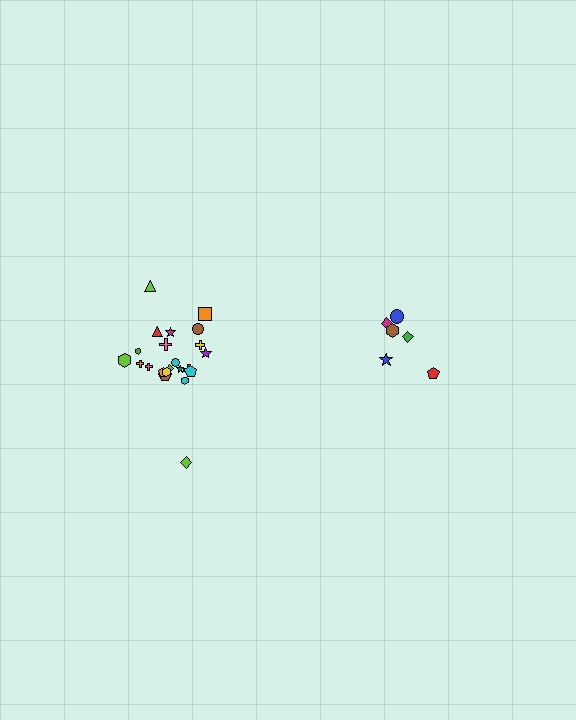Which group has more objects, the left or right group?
The left group.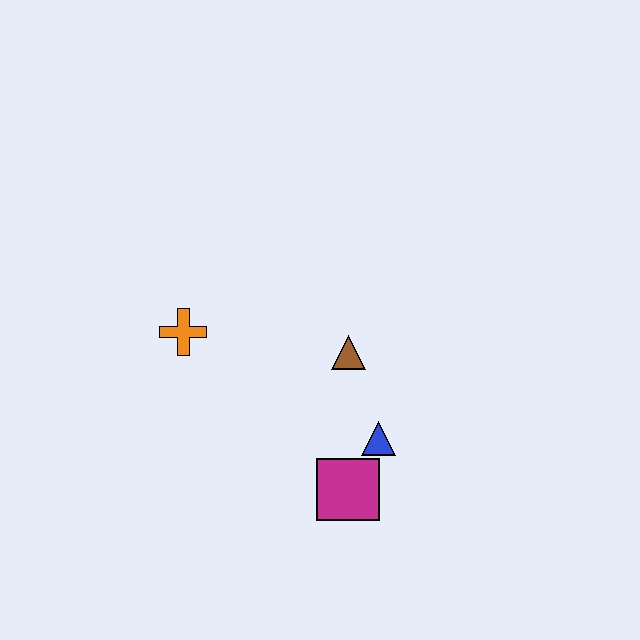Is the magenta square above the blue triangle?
No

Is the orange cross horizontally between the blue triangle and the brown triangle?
No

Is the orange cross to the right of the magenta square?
No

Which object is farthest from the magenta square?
The orange cross is farthest from the magenta square.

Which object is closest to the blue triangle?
The magenta square is closest to the blue triangle.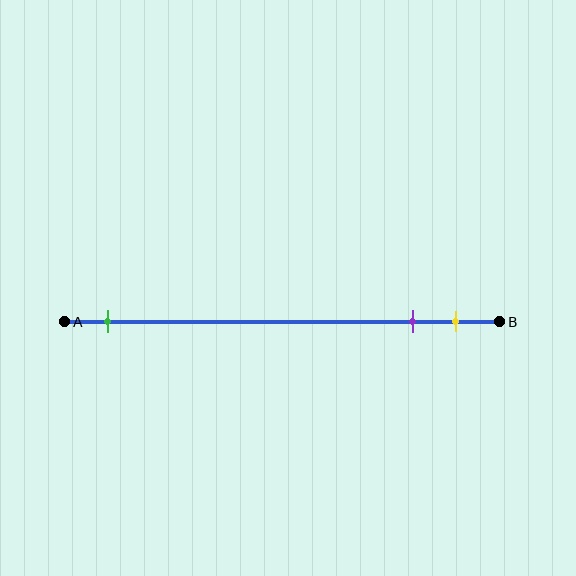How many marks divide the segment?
There are 3 marks dividing the segment.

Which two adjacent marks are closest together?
The purple and yellow marks are the closest adjacent pair.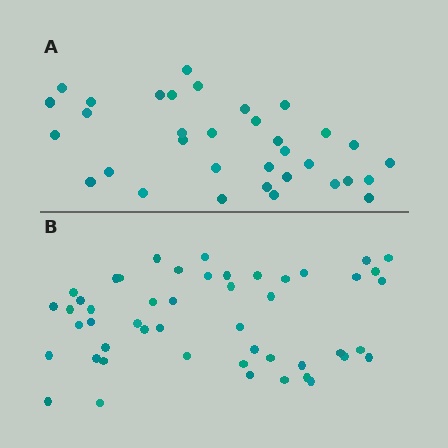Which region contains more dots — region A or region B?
Region B (the bottom region) has more dots.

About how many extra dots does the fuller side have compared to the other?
Region B has approximately 15 more dots than region A.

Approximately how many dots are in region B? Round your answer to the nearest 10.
About 50 dots. (The exact count is 49, which rounds to 50.)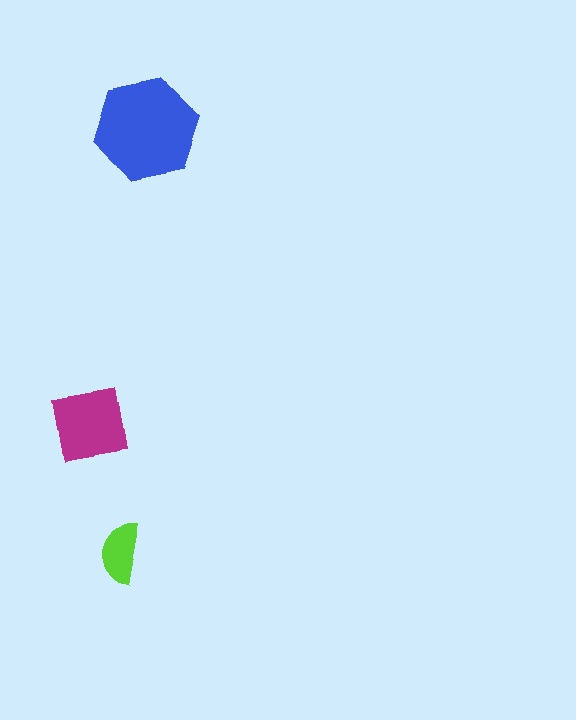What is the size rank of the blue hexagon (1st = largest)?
1st.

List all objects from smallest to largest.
The lime semicircle, the magenta square, the blue hexagon.